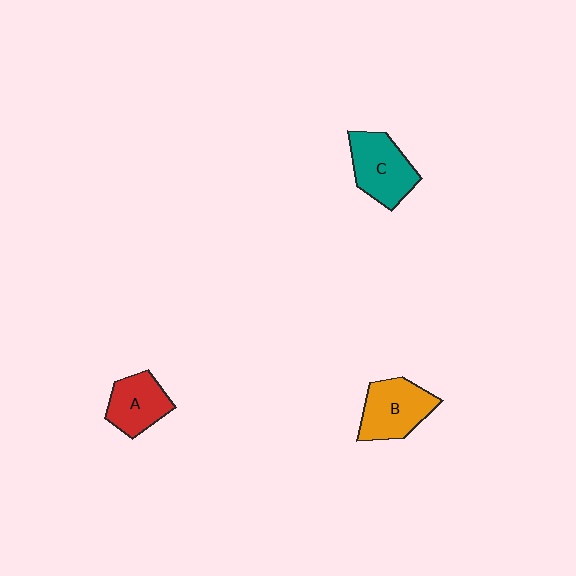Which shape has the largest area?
Shape C (teal).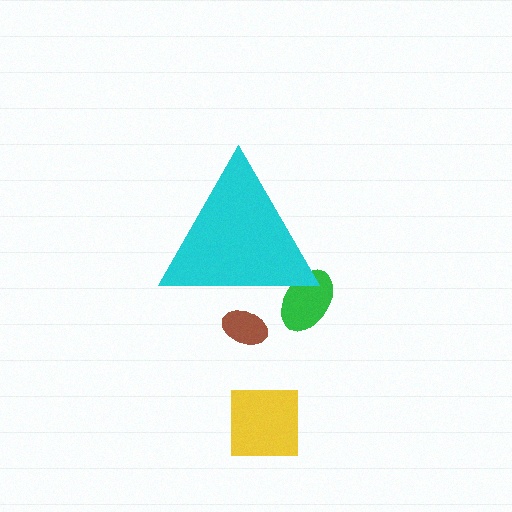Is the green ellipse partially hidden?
Yes, the green ellipse is partially hidden behind the cyan triangle.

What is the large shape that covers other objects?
A cyan triangle.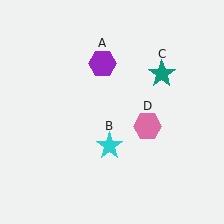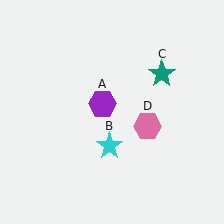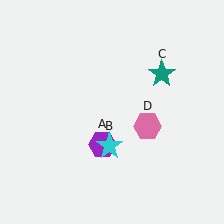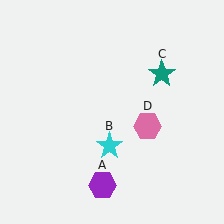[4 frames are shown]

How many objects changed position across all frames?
1 object changed position: purple hexagon (object A).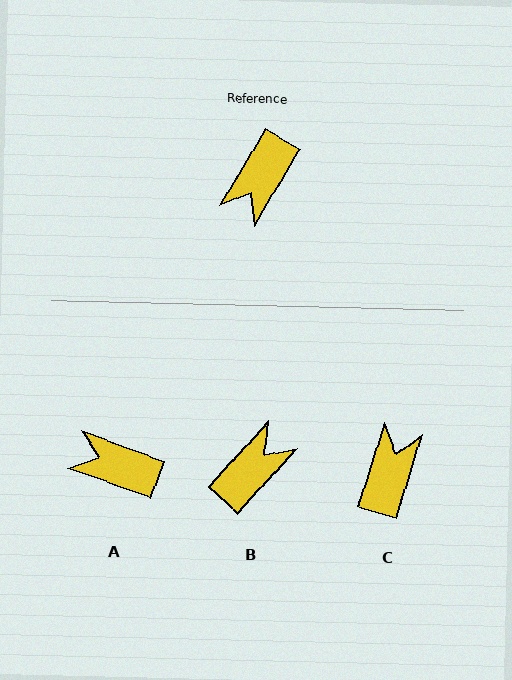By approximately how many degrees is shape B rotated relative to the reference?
Approximately 168 degrees counter-clockwise.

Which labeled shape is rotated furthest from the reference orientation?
B, about 168 degrees away.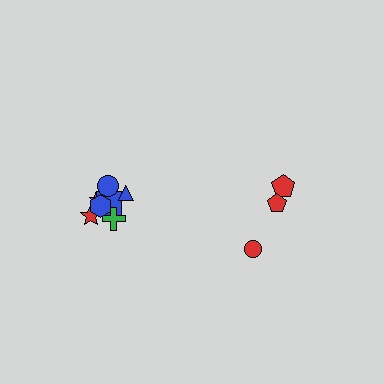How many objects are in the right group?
There are 3 objects.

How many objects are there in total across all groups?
There are 10 objects.